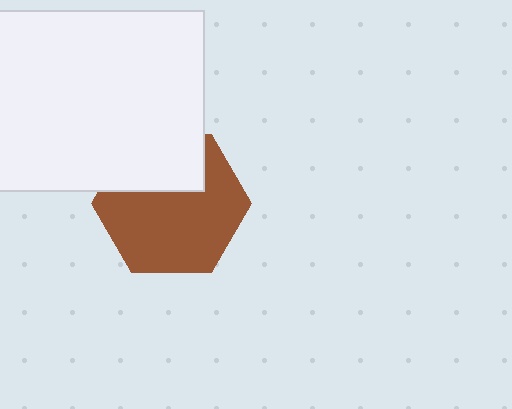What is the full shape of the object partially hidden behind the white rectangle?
The partially hidden object is a brown hexagon.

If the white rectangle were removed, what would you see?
You would see the complete brown hexagon.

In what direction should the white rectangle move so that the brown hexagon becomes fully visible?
The white rectangle should move up. That is the shortest direction to clear the overlap and leave the brown hexagon fully visible.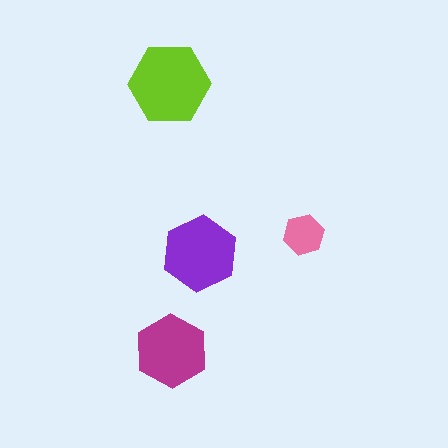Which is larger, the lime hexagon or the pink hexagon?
The lime one.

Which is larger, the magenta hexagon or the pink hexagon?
The magenta one.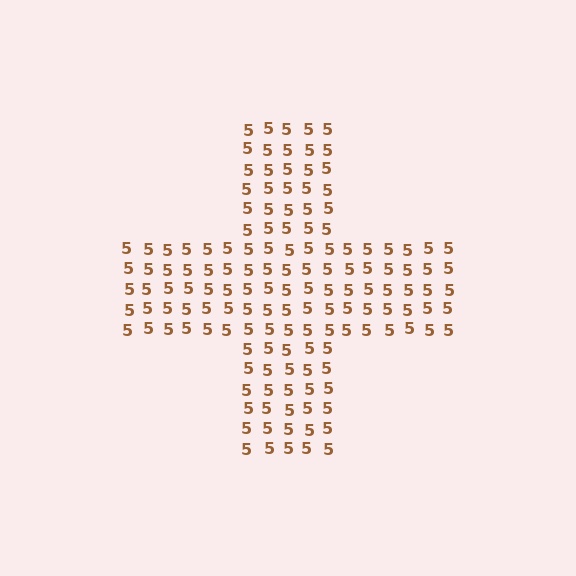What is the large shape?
The large shape is a cross.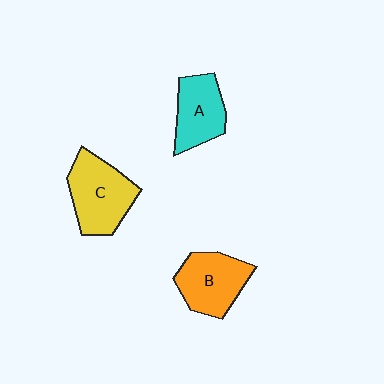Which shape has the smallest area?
Shape A (cyan).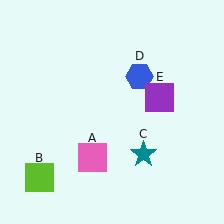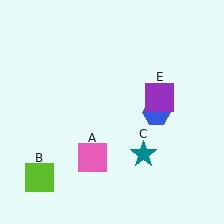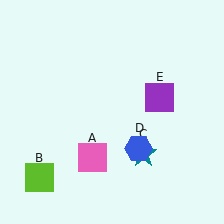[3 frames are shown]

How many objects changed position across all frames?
1 object changed position: blue hexagon (object D).